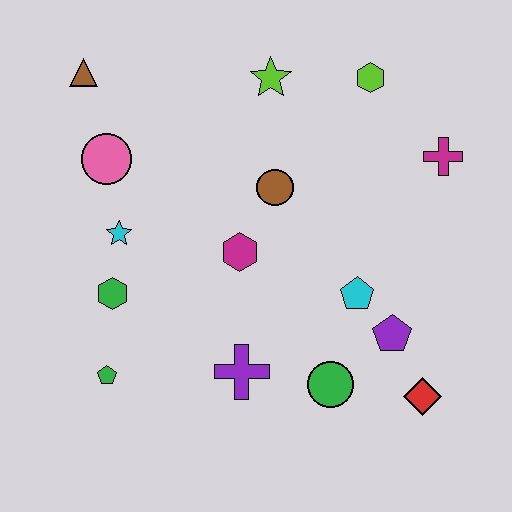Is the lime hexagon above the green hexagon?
Yes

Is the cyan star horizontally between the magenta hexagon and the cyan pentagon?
No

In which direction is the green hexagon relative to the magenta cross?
The green hexagon is to the left of the magenta cross.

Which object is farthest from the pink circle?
The red diamond is farthest from the pink circle.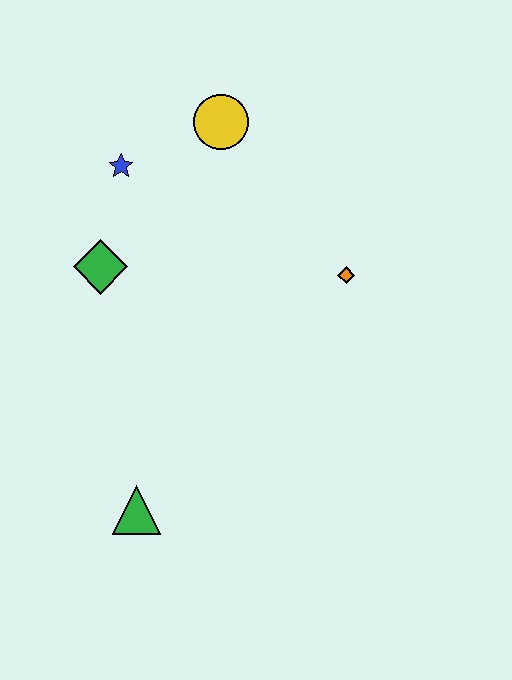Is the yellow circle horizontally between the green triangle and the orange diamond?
Yes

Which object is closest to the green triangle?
The green diamond is closest to the green triangle.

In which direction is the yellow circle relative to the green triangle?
The yellow circle is above the green triangle.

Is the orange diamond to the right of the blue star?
Yes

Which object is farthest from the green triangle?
The yellow circle is farthest from the green triangle.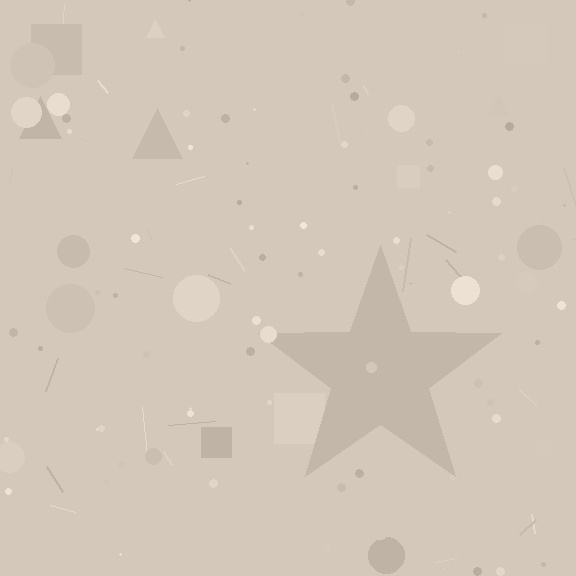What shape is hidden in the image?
A star is hidden in the image.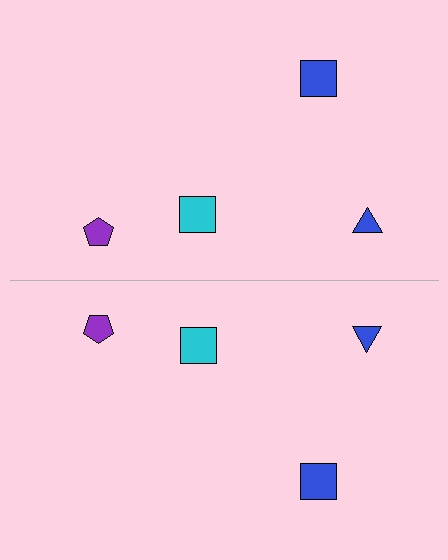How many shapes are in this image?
There are 8 shapes in this image.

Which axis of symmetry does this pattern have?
The pattern has a horizontal axis of symmetry running through the center of the image.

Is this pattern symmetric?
Yes, this pattern has bilateral (reflection) symmetry.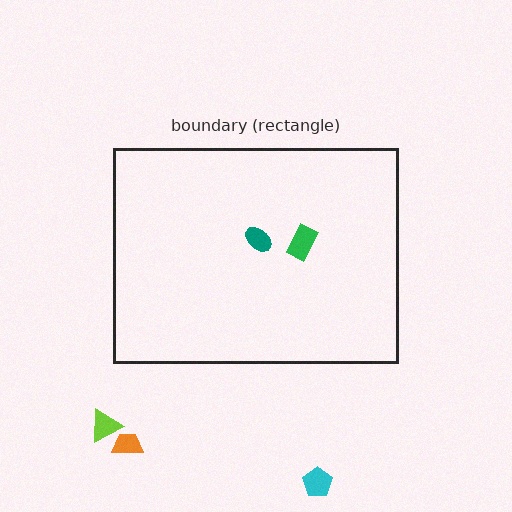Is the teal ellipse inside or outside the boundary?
Inside.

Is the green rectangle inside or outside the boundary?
Inside.